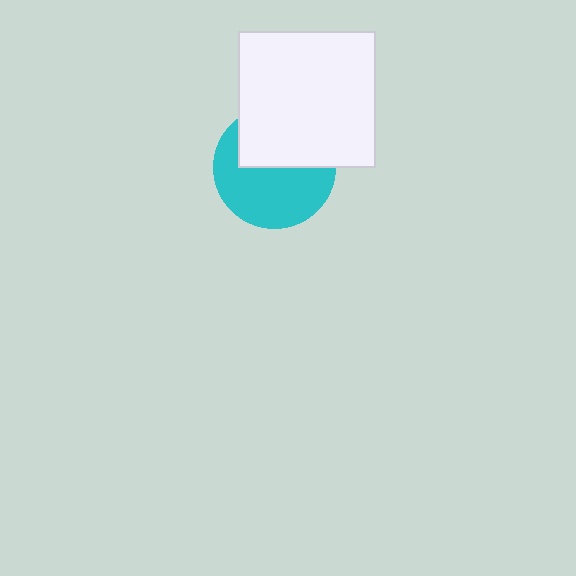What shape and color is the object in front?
The object in front is a white square.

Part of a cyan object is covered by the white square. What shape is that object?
It is a circle.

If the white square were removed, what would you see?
You would see the complete cyan circle.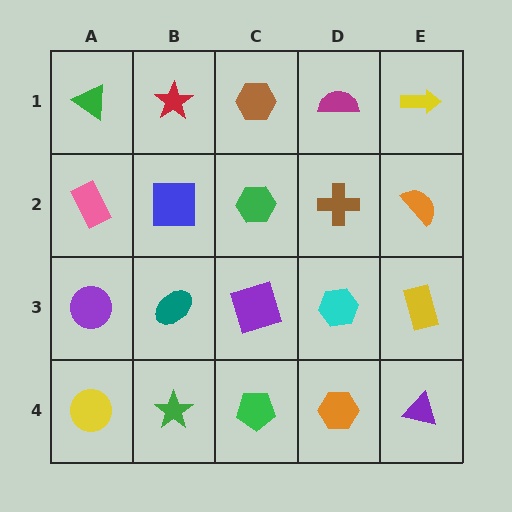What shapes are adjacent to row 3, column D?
A brown cross (row 2, column D), an orange hexagon (row 4, column D), a purple square (row 3, column C), a yellow rectangle (row 3, column E).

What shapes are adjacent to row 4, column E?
A yellow rectangle (row 3, column E), an orange hexagon (row 4, column D).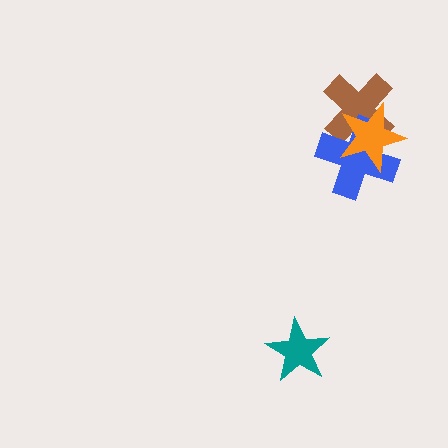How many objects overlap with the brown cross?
2 objects overlap with the brown cross.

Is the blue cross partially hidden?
Yes, it is partially covered by another shape.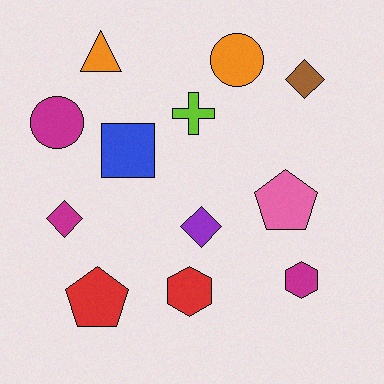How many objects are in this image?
There are 12 objects.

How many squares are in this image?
There is 1 square.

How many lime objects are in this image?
There is 1 lime object.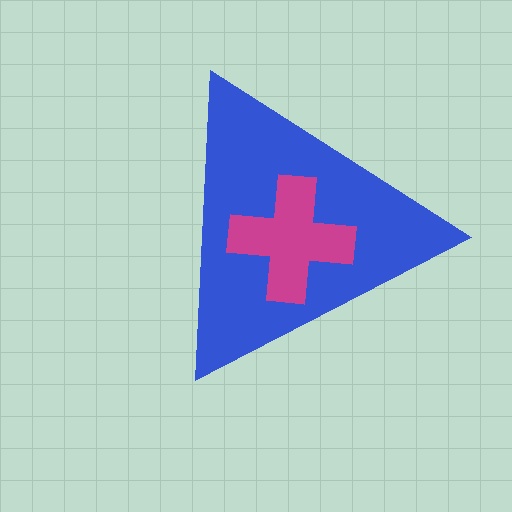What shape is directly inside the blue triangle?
The magenta cross.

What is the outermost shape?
The blue triangle.